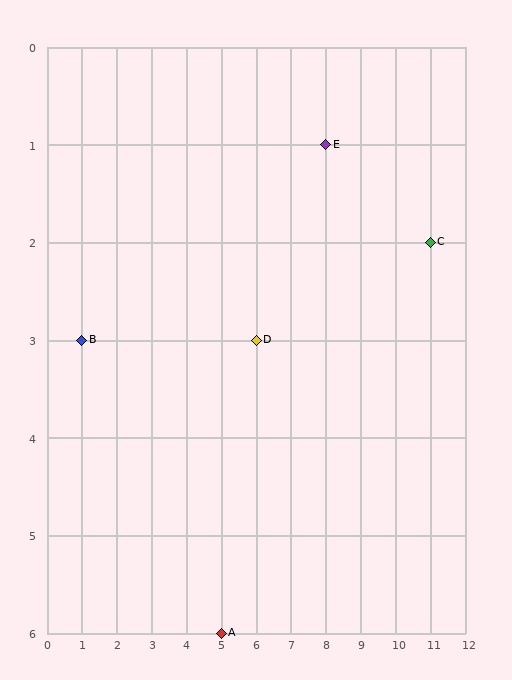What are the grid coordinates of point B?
Point B is at grid coordinates (1, 3).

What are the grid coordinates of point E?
Point E is at grid coordinates (8, 1).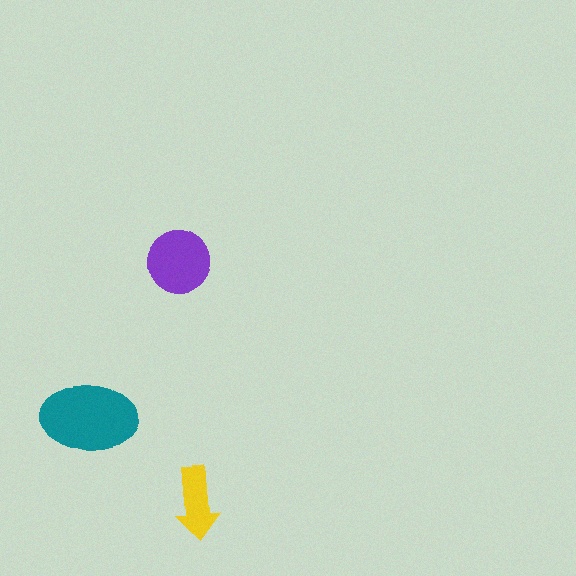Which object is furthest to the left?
The teal ellipse is leftmost.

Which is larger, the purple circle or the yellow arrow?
The purple circle.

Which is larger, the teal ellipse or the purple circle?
The teal ellipse.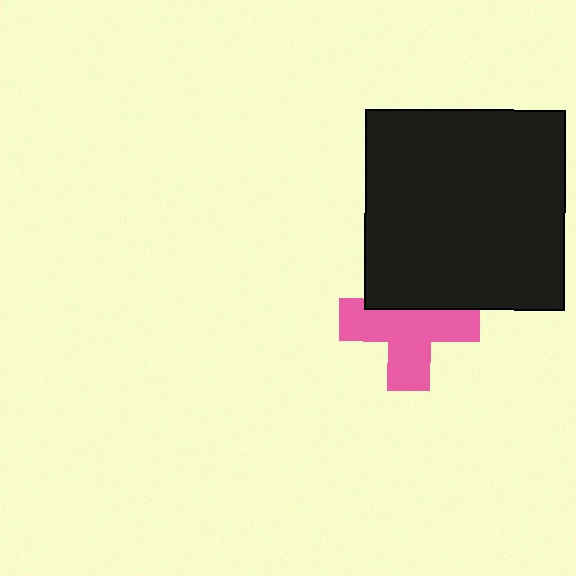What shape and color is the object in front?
The object in front is a black square.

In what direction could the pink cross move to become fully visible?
The pink cross could move down. That would shift it out from behind the black square entirely.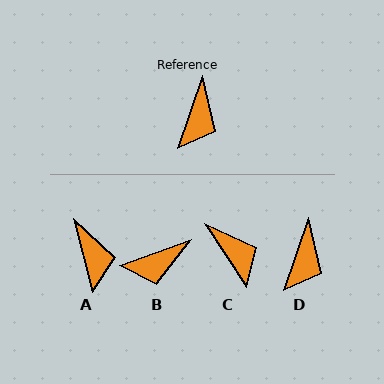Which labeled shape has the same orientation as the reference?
D.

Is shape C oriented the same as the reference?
No, it is off by about 52 degrees.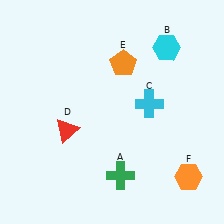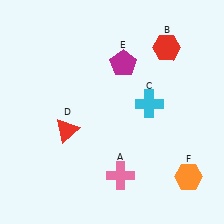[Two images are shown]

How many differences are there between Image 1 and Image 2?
There are 3 differences between the two images.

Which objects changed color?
A changed from green to pink. B changed from cyan to red. E changed from orange to magenta.